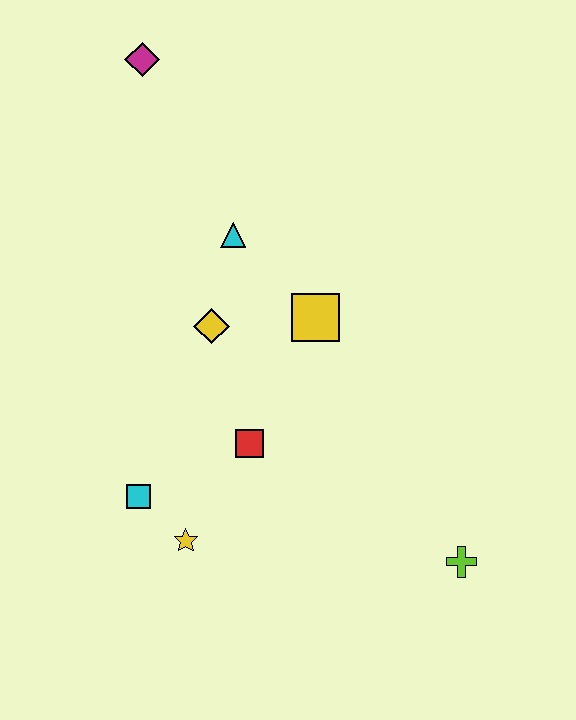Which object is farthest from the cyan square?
The magenta diamond is farthest from the cyan square.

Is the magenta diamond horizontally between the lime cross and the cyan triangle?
No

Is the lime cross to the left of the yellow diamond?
No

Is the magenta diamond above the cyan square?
Yes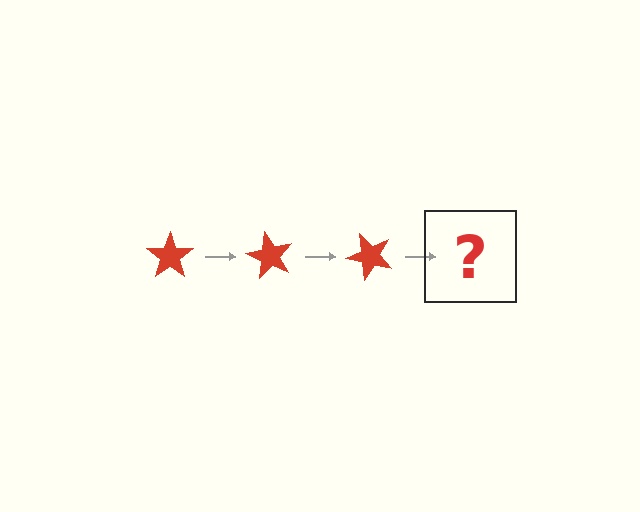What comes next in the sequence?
The next element should be a red star rotated 180 degrees.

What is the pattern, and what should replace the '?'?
The pattern is that the star rotates 60 degrees each step. The '?' should be a red star rotated 180 degrees.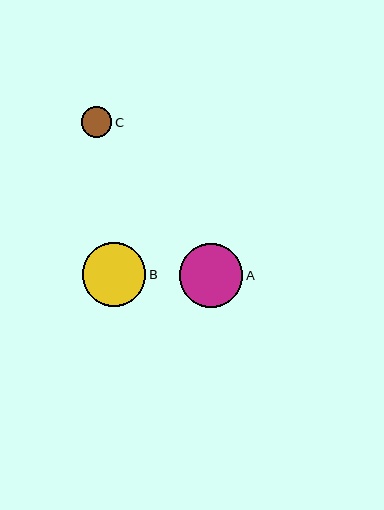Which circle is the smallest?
Circle C is the smallest with a size of approximately 31 pixels.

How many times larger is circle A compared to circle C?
Circle A is approximately 2.1 times the size of circle C.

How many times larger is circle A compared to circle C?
Circle A is approximately 2.1 times the size of circle C.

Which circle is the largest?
Circle A is the largest with a size of approximately 64 pixels.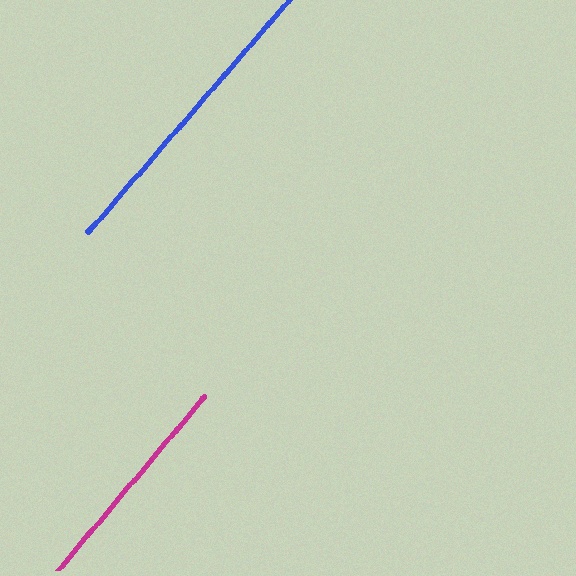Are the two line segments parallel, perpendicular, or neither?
Parallel — their directions differ by only 0.7°.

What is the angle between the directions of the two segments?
Approximately 1 degree.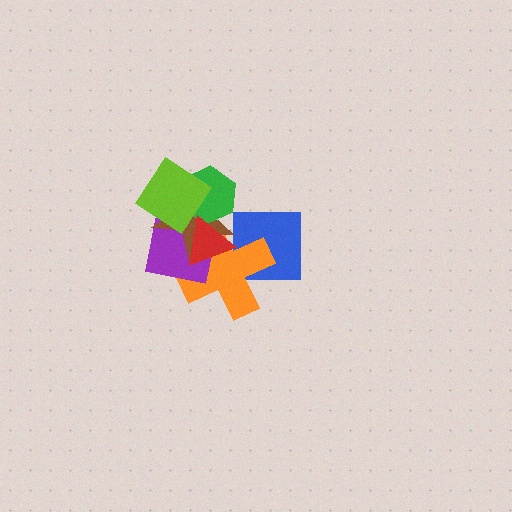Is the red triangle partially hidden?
Yes, it is partially covered by another shape.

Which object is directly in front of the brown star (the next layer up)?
The green hexagon is directly in front of the brown star.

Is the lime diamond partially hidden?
No, no other shape covers it.